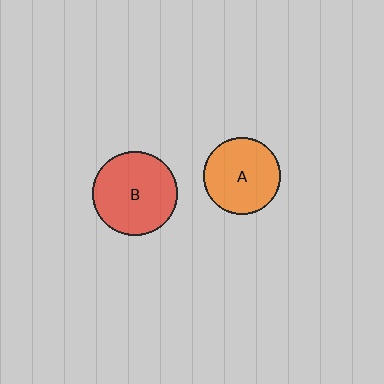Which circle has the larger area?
Circle B (red).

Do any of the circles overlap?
No, none of the circles overlap.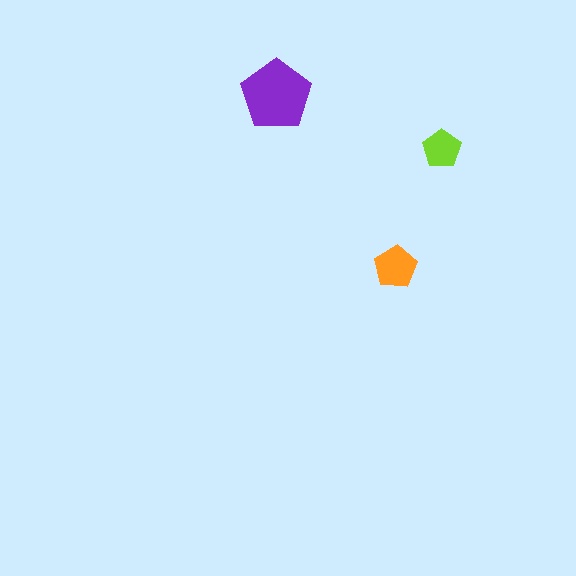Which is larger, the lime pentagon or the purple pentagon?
The purple one.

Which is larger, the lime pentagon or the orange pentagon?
The orange one.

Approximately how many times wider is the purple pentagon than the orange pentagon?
About 1.5 times wider.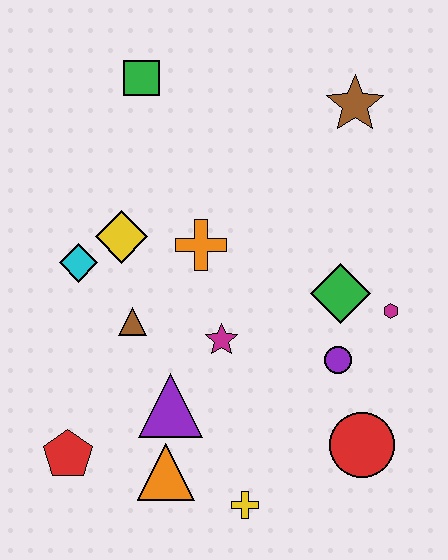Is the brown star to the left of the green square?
No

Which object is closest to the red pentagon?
The orange triangle is closest to the red pentagon.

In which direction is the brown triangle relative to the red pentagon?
The brown triangle is above the red pentagon.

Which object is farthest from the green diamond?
The red pentagon is farthest from the green diamond.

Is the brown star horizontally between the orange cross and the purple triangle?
No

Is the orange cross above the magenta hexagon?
Yes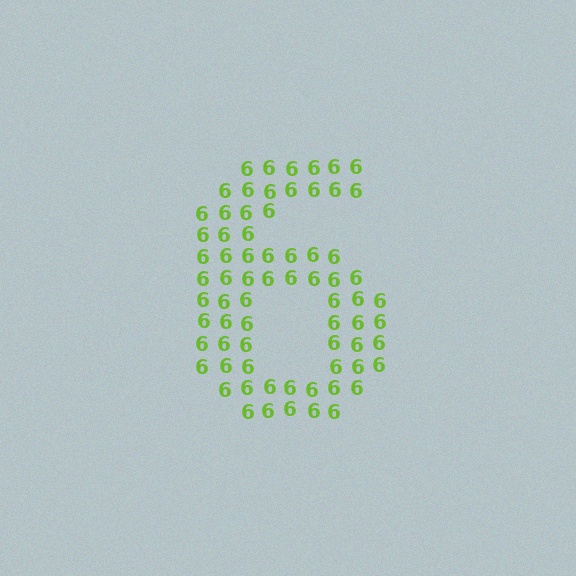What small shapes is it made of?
It is made of small digit 6's.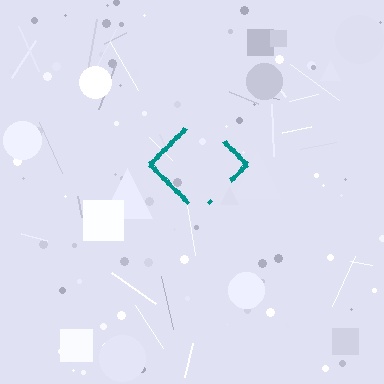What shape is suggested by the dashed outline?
The dashed outline suggests a diamond.